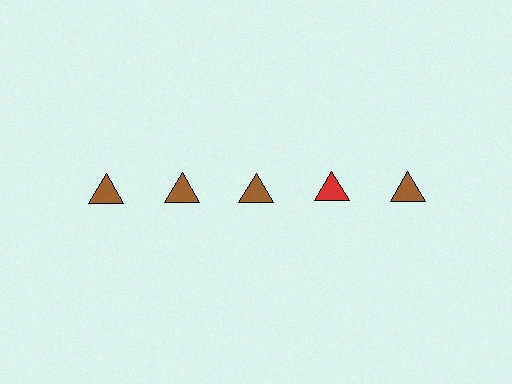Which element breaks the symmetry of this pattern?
The red triangle in the top row, second from right column breaks the symmetry. All other shapes are brown triangles.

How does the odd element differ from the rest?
It has a different color: red instead of brown.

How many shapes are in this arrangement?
There are 5 shapes arranged in a grid pattern.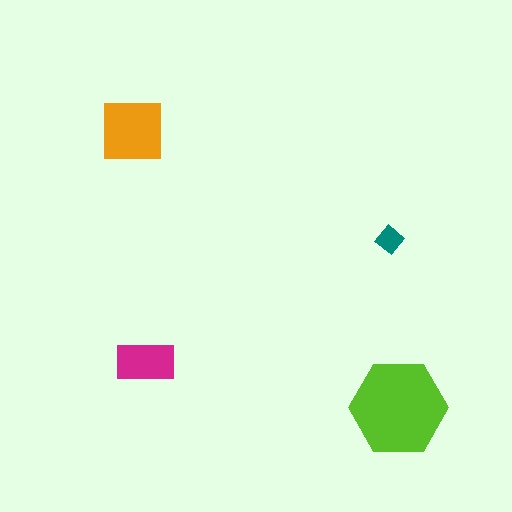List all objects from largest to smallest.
The lime hexagon, the orange square, the magenta rectangle, the teal diamond.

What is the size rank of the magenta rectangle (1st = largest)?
3rd.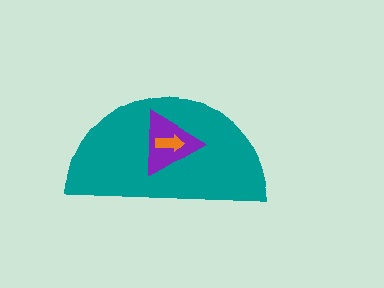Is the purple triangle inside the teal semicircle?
Yes.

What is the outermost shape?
The teal semicircle.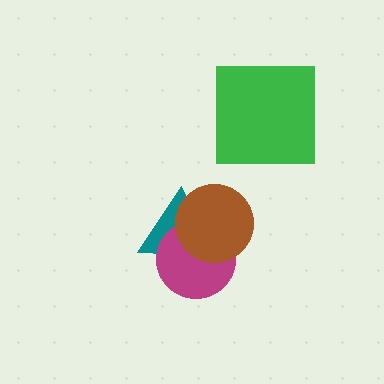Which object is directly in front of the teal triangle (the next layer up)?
The magenta circle is directly in front of the teal triangle.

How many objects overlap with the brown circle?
2 objects overlap with the brown circle.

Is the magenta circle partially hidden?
Yes, it is partially covered by another shape.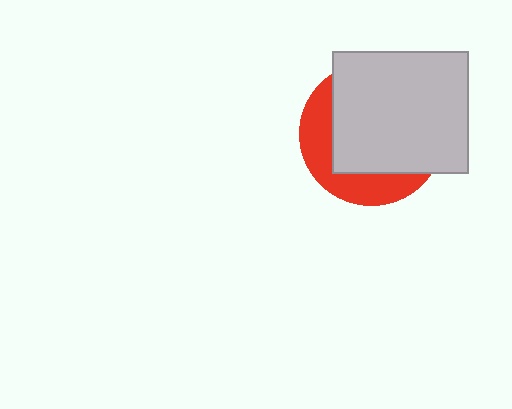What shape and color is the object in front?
The object in front is a light gray rectangle.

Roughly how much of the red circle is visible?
A small part of it is visible (roughly 32%).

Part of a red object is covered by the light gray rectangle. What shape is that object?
It is a circle.